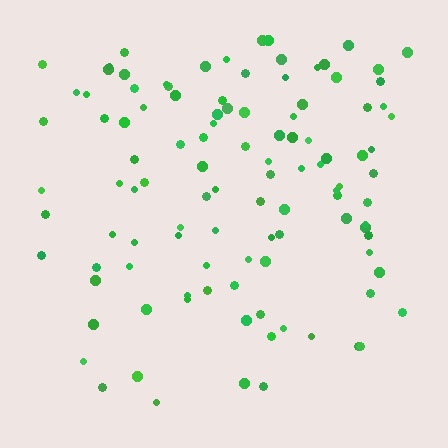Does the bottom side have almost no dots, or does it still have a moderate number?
Still a moderate number, just noticeably fewer than the top.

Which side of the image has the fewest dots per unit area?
The bottom.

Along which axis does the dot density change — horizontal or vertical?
Vertical.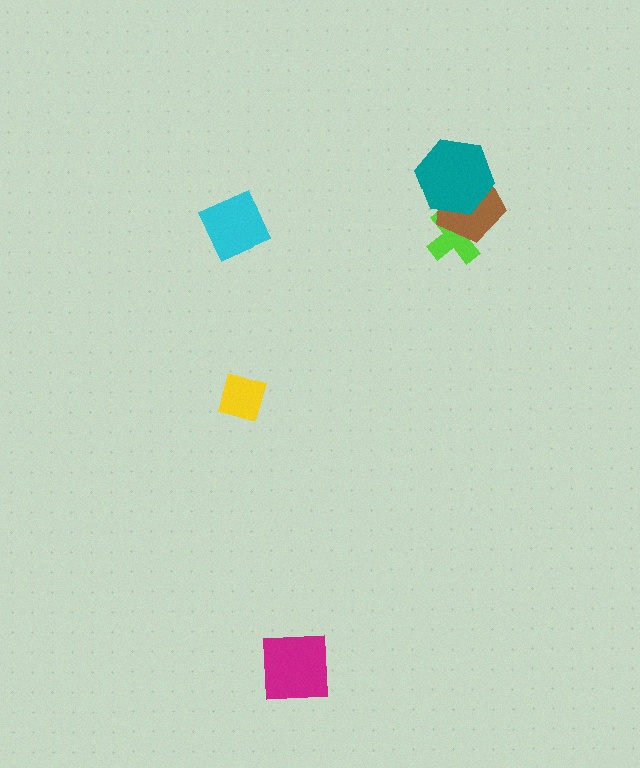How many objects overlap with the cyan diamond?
0 objects overlap with the cyan diamond.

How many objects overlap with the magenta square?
0 objects overlap with the magenta square.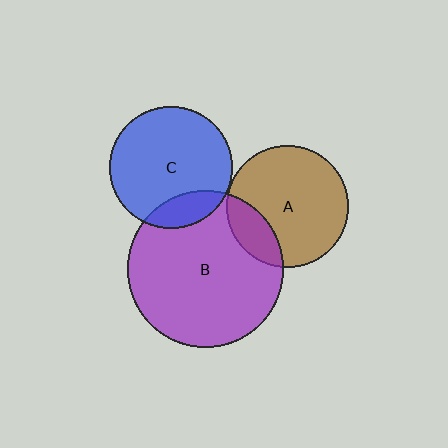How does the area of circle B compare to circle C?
Approximately 1.6 times.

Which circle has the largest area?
Circle B (purple).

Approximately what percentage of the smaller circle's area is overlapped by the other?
Approximately 15%.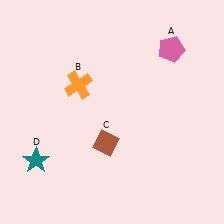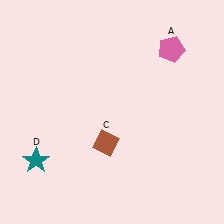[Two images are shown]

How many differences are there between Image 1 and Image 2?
There is 1 difference between the two images.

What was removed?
The orange cross (B) was removed in Image 2.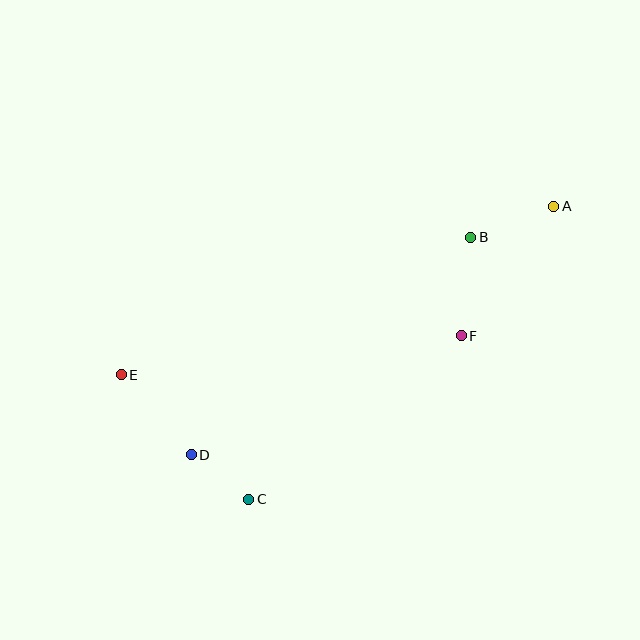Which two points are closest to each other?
Points C and D are closest to each other.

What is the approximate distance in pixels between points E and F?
The distance between E and F is approximately 342 pixels.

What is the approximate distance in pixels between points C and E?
The distance between C and E is approximately 178 pixels.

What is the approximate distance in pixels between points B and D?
The distance between B and D is approximately 355 pixels.